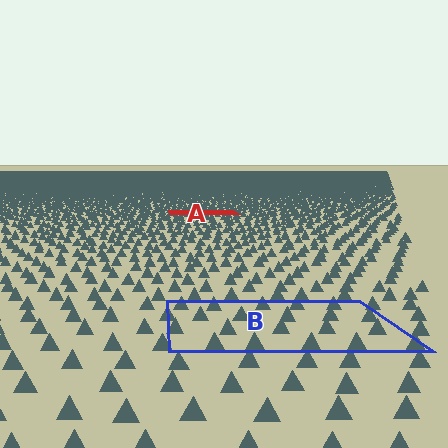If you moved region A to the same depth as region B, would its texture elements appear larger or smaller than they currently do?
They would appear larger. At a closer depth, the same texture elements are projected at a bigger on-screen size.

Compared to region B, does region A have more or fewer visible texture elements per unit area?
Region A has more texture elements per unit area — they are packed more densely because it is farther away.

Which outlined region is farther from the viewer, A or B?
Region A is farther from the viewer — the texture elements inside it appear smaller and more densely packed.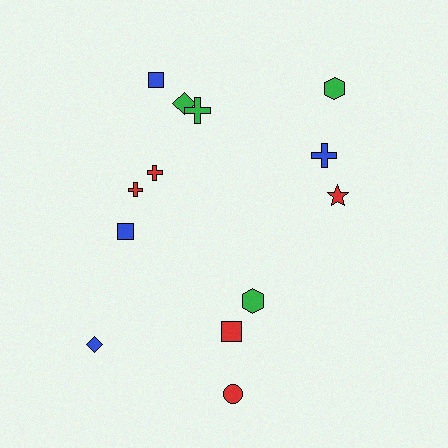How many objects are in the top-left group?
There are 6 objects.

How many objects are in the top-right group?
There are 3 objects.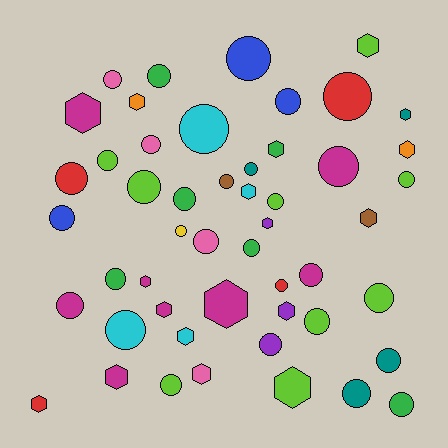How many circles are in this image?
There are 32 circles.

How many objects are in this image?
There are 50 objects.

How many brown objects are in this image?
There are 2 brown objects.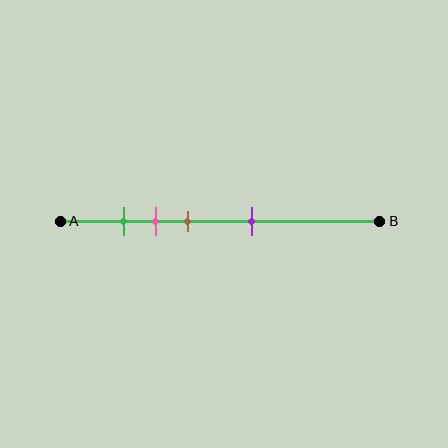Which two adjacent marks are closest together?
The green and pink marks are the closest adjacent pair.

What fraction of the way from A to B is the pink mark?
The pink mark is approximately 30% (0.3) of the way from A to B.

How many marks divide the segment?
There are 4 marks dividing the segment.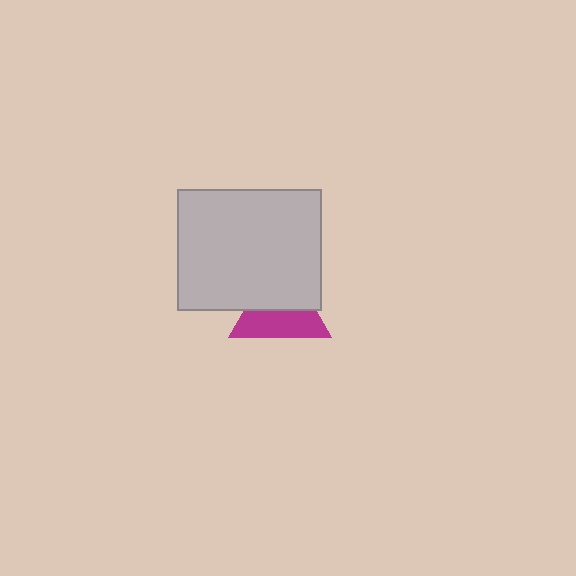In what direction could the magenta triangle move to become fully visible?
The magenta triangle could move down. That would shift it out from behind the light gray rectangle entirely.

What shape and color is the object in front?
The object in front is a light gray rectangle.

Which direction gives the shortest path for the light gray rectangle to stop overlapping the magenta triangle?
Moving up gives the shortest separation.